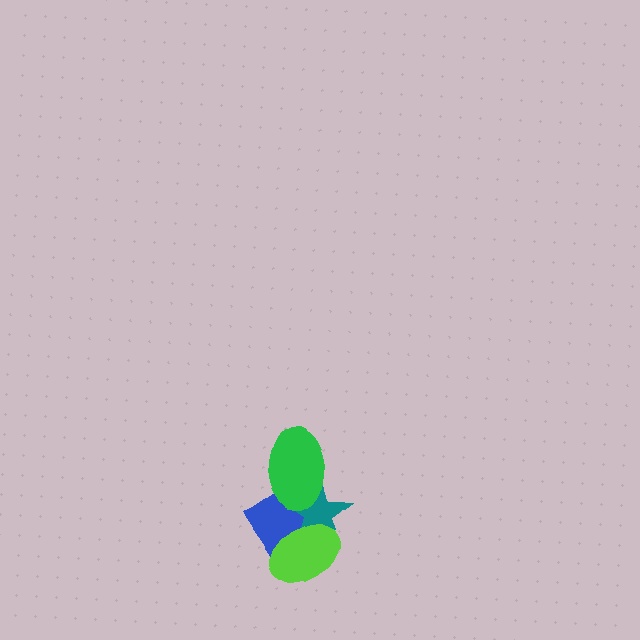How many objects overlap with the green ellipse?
2 objects overlap with the green ellipse.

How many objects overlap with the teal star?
3 objects overlap with the teal star.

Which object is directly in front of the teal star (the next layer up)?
The lime ellipse is directly in front of the teal star.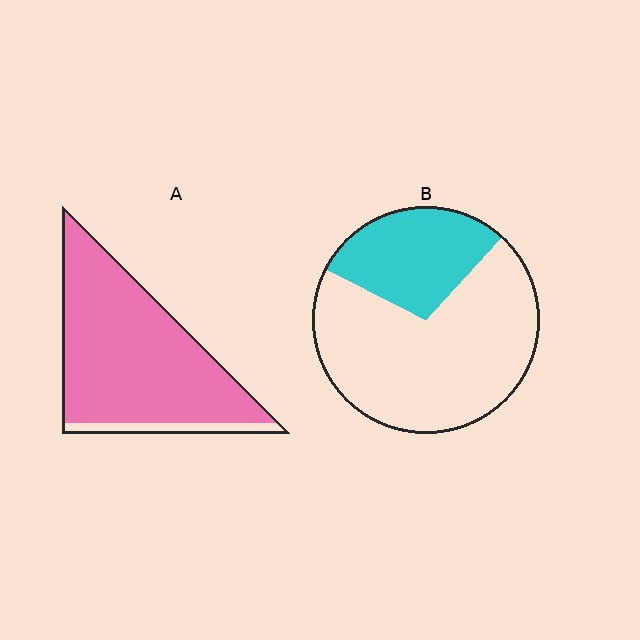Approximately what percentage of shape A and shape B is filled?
A is approximately 90% and B is approximately 30%.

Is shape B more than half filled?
No.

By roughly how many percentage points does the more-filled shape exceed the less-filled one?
By roughly 60 percentage points (A over B).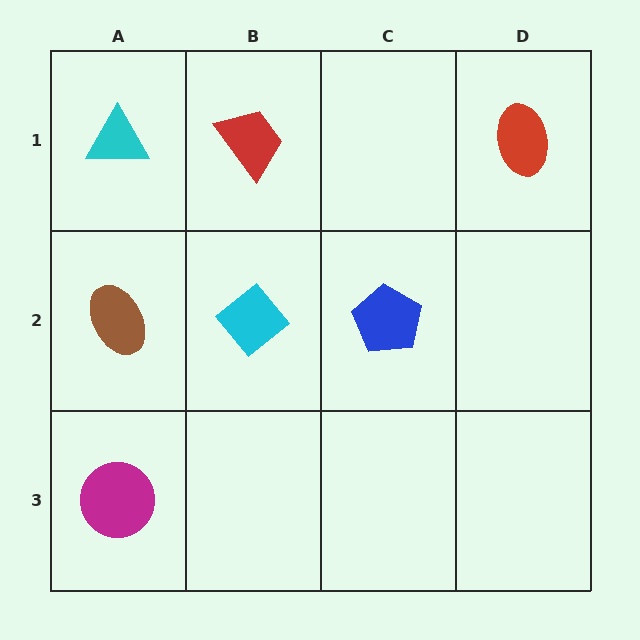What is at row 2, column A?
A brown ellipse.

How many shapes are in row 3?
1 shape.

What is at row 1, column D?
A red ellipse.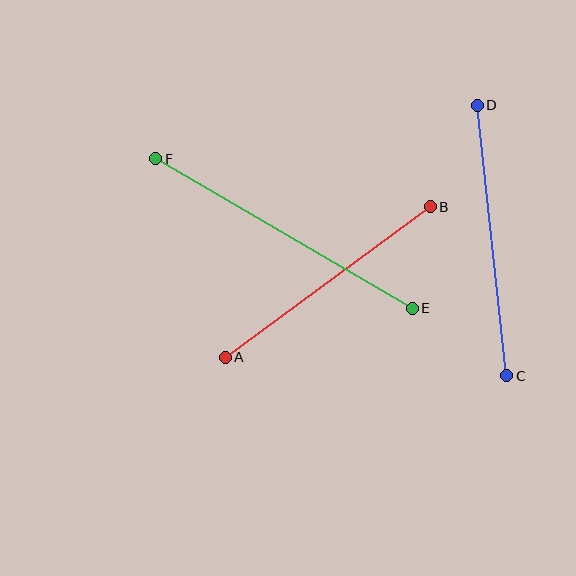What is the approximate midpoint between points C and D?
The midpoint is at approximately (492, 241) pixels.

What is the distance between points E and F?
The distance is approximately 297 pixels.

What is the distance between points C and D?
The distance is approximately 272 pixels.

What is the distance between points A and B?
The distance is approximately 254 pixels.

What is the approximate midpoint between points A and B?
The midpoint is at approximately (328, 282) pixels.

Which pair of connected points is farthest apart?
Points E and F are farthest apart.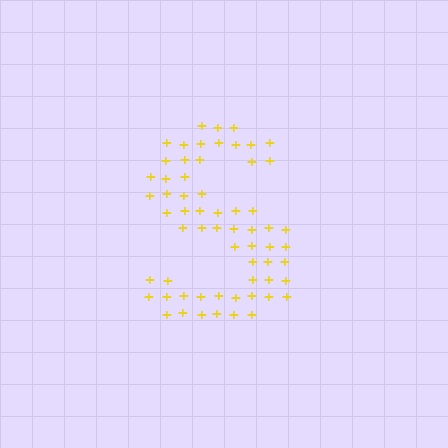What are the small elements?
The small elements are plus signs.